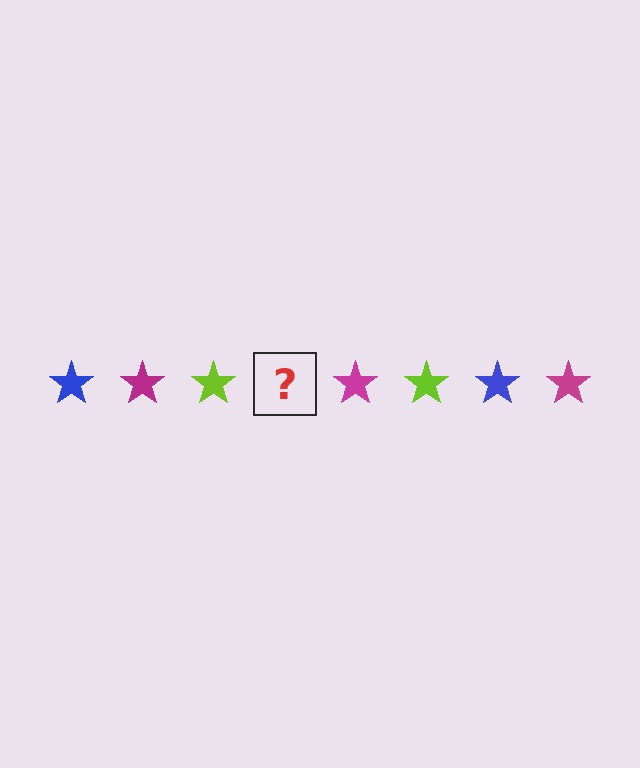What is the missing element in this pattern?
The missing element is a blue star.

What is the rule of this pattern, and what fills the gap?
The rule is that the pattern cycles through blue, magenta, lime stars. The gap should be filled with a blue star.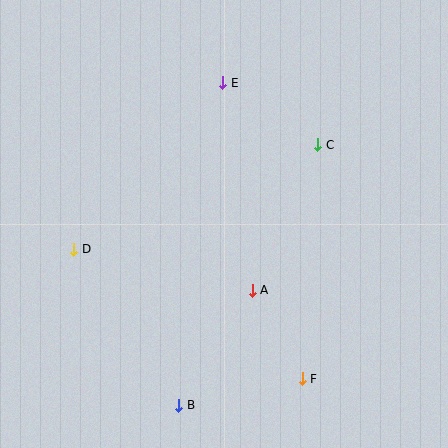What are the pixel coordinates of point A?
Point A is at (252, 290).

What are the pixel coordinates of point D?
Point D is at (74, 249).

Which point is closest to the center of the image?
Point A at (252, 290) is closest to the center.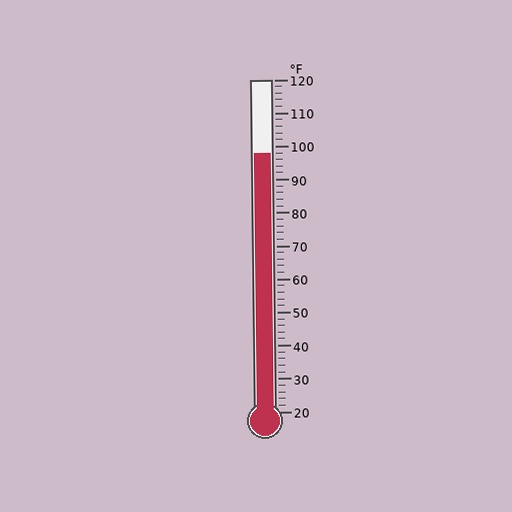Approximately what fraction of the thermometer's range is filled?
The thermometer is filled to approximately 80% of its range.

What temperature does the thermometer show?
The thermometer shows approximately 98°F.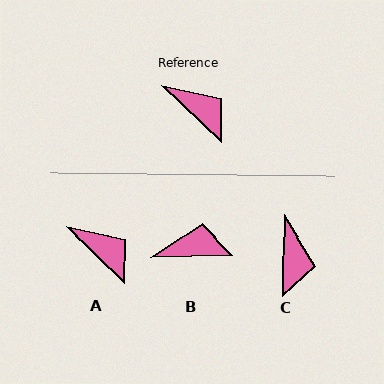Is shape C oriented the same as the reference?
No, it is off by about 47 degrees.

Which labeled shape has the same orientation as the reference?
A.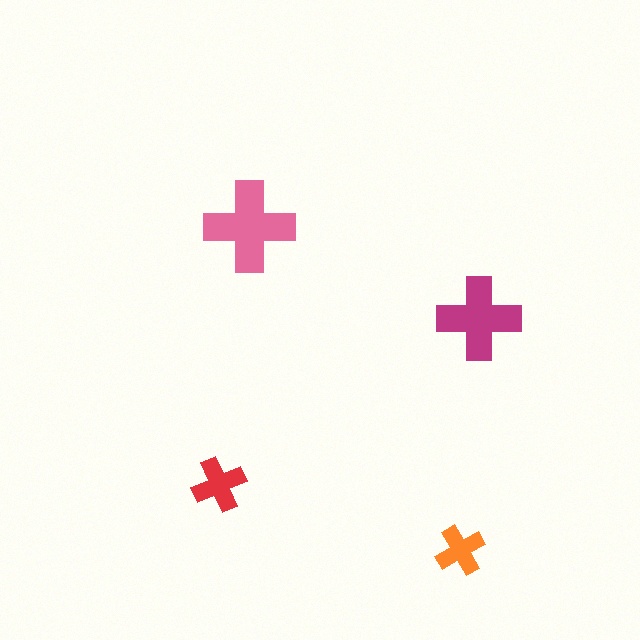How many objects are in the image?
There are 4 objects in the image.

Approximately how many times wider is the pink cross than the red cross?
About 1.5 times wider.